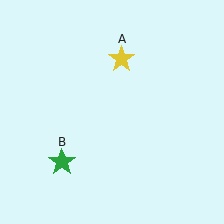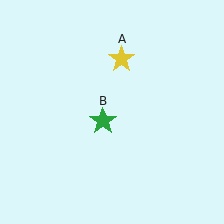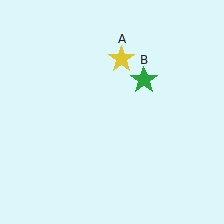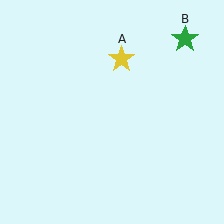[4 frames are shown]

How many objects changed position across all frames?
1 object changed position: green star (object B).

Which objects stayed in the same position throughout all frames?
Yellow star (object A) remained stationary.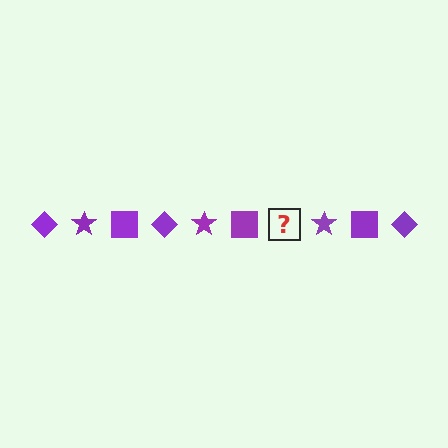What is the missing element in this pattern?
The missing element is a purple diamond.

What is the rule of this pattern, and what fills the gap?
The rule is that the pattern cycles through diamond, star, square shapes in purple. The gap should be filled with a purple diamond.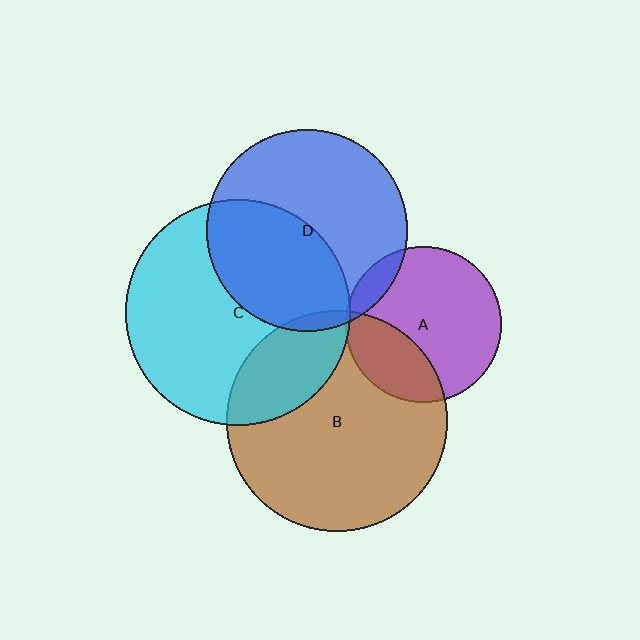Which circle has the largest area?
Circle C (cyan).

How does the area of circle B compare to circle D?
Approximately 1.2 times.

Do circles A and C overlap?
Yes.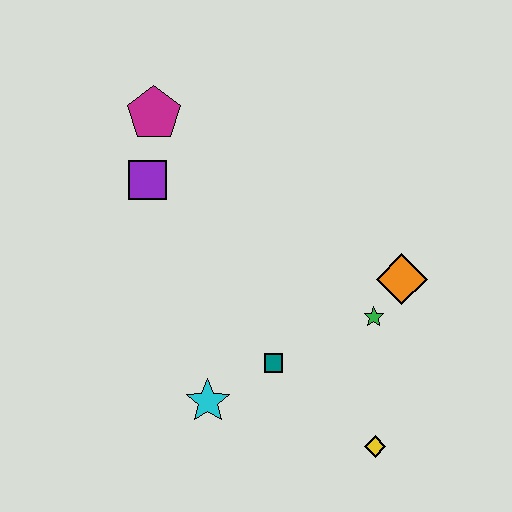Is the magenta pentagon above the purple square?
Yes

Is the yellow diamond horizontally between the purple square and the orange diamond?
Yes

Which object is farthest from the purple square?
The yellow diamond is farthest from the purple square.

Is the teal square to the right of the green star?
No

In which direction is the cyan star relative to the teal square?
The cyan star is to the left of the teal square.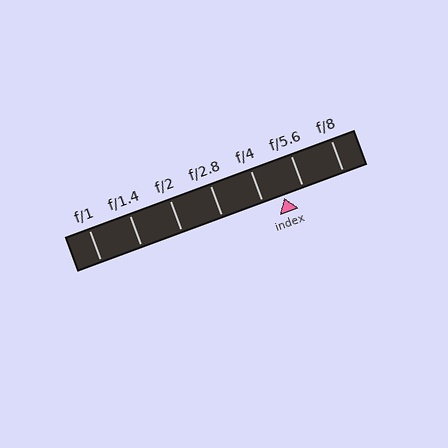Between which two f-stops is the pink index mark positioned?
The index mark is between f/4 and f/5.6.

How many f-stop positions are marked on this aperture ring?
There are 7 f-stop positions marked.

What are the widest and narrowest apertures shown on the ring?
The widest aperture shown is f/1 and the narrowest is f/8.